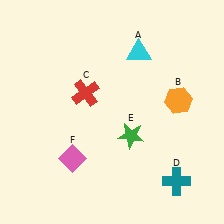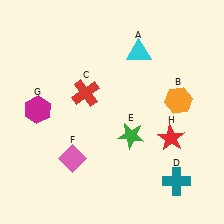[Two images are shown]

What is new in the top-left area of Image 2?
A magenta hexagon (G) was added in the top-left area of Image 2.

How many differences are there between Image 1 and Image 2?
There are 2 differences between the two images.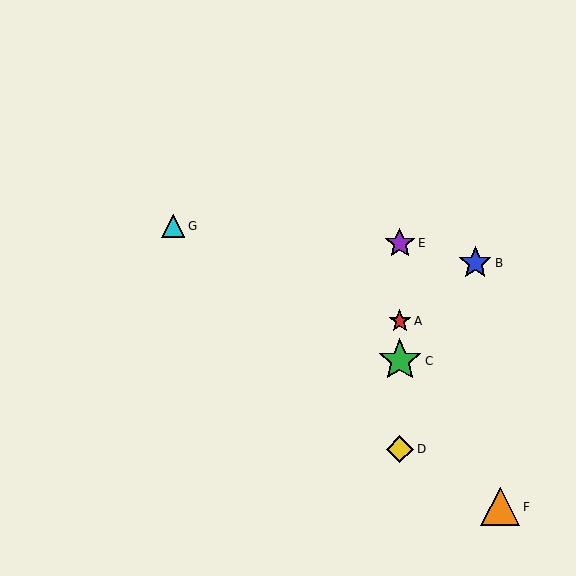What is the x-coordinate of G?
Object G is at x≈173.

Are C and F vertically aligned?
No, C is at x≈400 and F is at x≈500.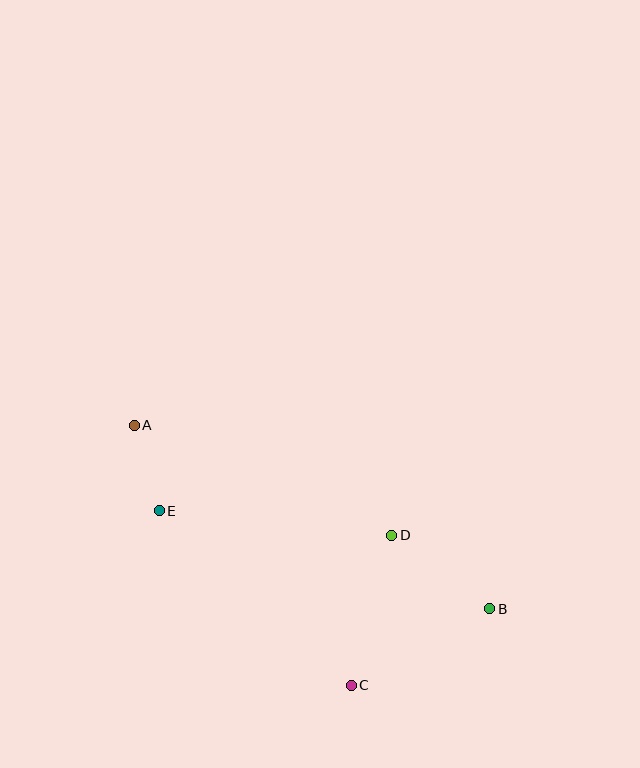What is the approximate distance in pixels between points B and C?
The distance between B and C is approximately 158 pixels.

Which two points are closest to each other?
Points A and E are closest to each other.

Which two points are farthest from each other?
Points A and B are farthest from each other.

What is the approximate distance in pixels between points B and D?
The distance between B and D is approximately 123 pixels.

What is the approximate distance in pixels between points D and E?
The distance between D and E is approximately 234 pixels.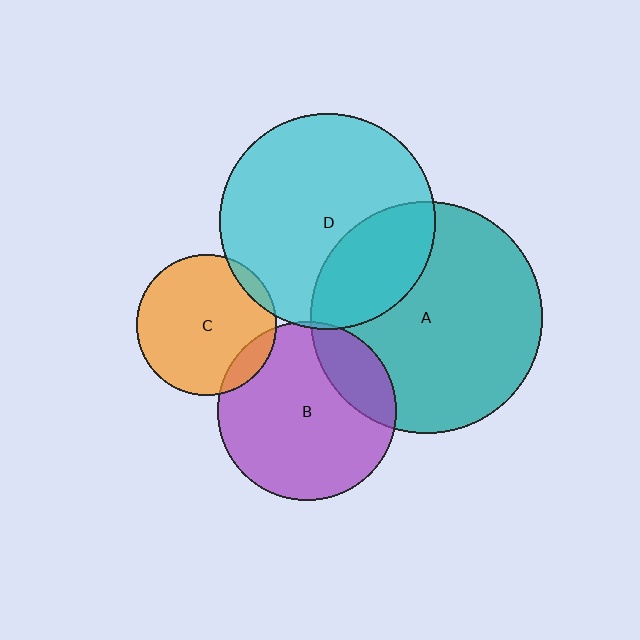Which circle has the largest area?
Circle A (teal).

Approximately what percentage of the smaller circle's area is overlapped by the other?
Approximately 10%.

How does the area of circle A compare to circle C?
Approximately 2.7 times.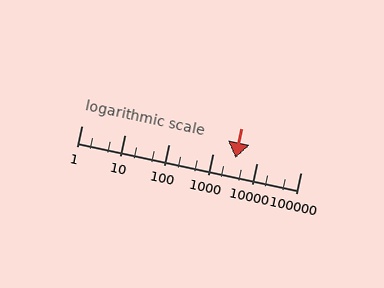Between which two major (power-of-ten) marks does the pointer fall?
The pointer is between 1000 and 10000.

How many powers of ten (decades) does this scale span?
The scale spans 5 decades, from 1 to 100000.